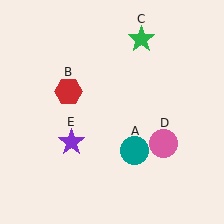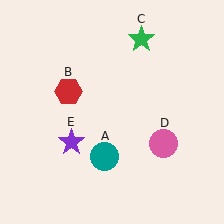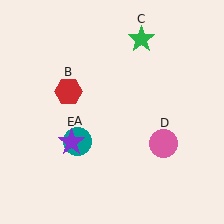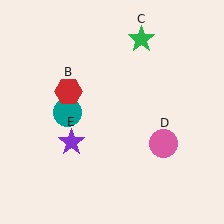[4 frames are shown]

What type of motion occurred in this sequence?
The teal circle (object A) rotated clockwise around the center of the scene.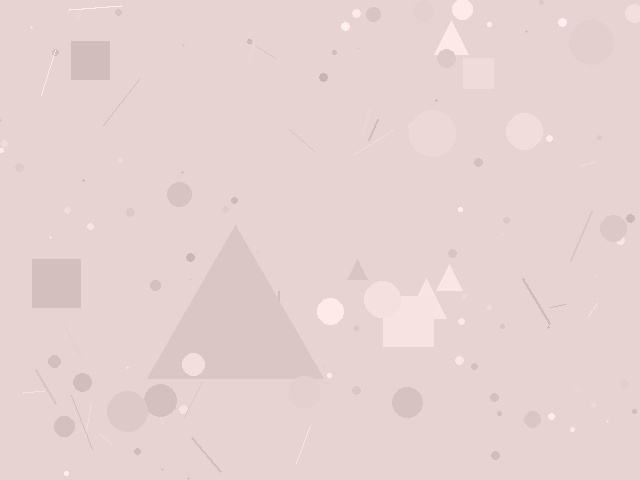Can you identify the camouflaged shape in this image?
The camouflaged shape is a triangle.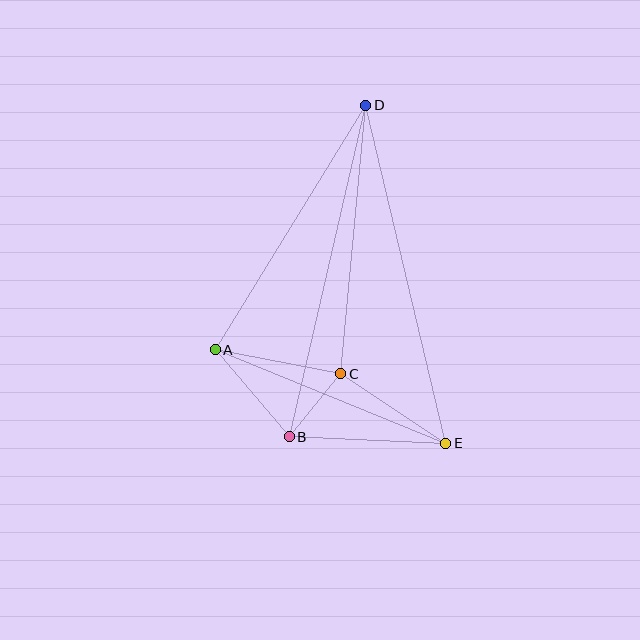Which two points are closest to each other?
Points B and C are closest to each other.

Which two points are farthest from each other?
Points D and E are farthest from each other.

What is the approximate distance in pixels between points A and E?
The distance between A and E is approximately 248 pixels.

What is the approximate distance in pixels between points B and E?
The distance between B and E is approximately 156 pixels.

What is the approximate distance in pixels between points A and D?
The distance between A and D is approximately 287 pixels.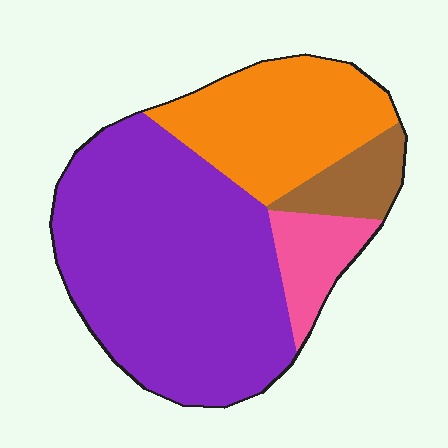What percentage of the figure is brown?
Brown takes up about one tenth (1/10) of the figure.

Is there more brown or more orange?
Orange.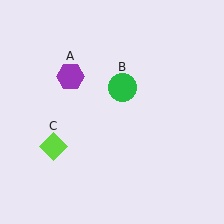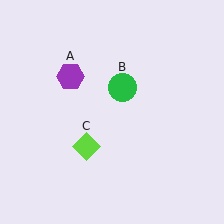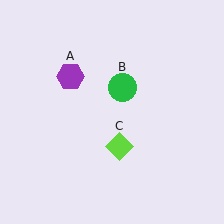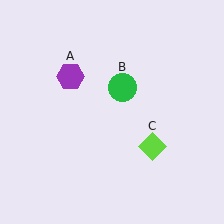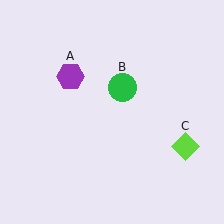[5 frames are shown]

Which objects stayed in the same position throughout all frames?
Purple hexagon (object A) and green circle (object B) remained stationary.